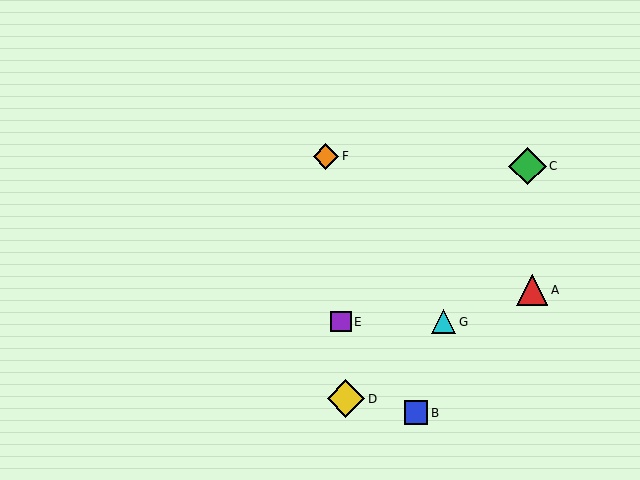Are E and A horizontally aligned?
No, E is at y≈322 and A is at y≈290.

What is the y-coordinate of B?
Object B is at y≈413.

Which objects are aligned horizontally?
Objects E, G are aligned horizontally.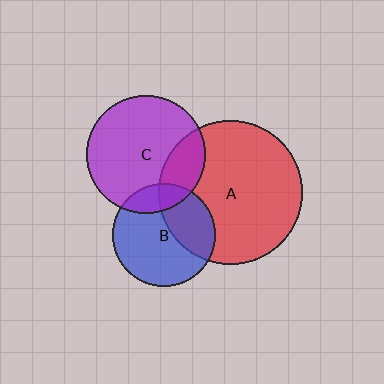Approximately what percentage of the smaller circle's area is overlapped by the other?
Approximately 35%.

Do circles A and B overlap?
Yes.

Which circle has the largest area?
Circle A (red).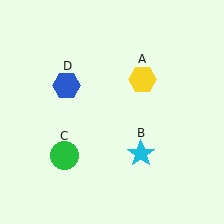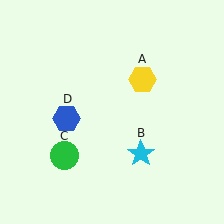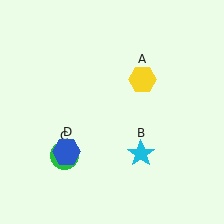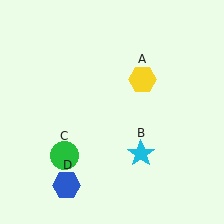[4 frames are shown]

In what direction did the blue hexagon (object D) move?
The blue hexagon (object D) moved down.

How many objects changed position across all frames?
1 object changed position: blue hexagon (object D).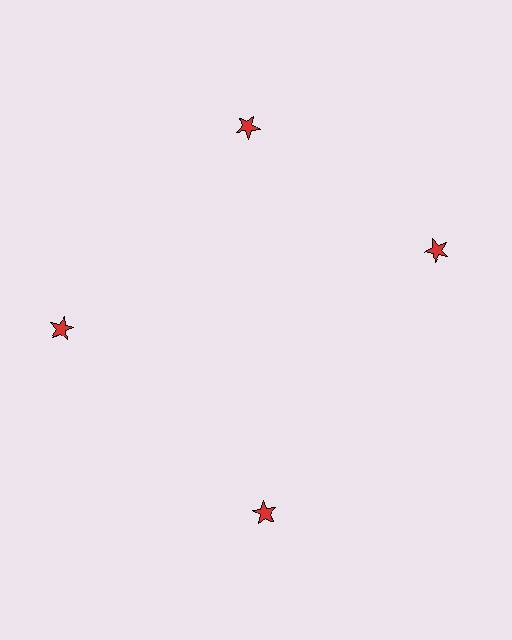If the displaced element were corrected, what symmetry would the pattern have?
It would have 4-fold rotational symmetry — the pattern would map onto itself every 90 degrees.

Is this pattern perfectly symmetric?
No. The 4 red stars are arranged in a ring, but one element near the 3 o'clock position is rotated out of alignment along the ring, breaking the 4-fold rotational symmetry.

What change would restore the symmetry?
The symmetry would be restored by rotating it back into even spacing with its neighbors so that all 4 stars sit at equal angles and equal distance from the center.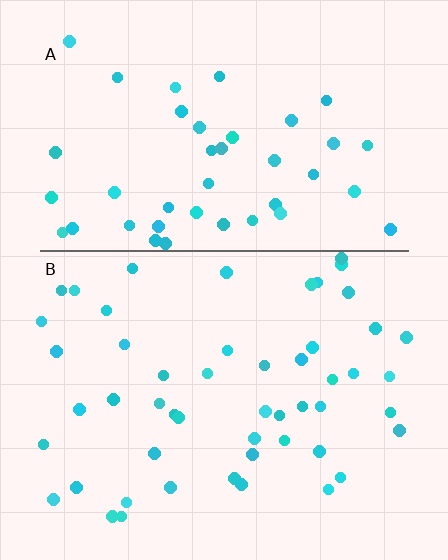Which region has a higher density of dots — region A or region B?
B (the bottom).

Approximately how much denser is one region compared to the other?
Approximately 1.2× — region B over region A.